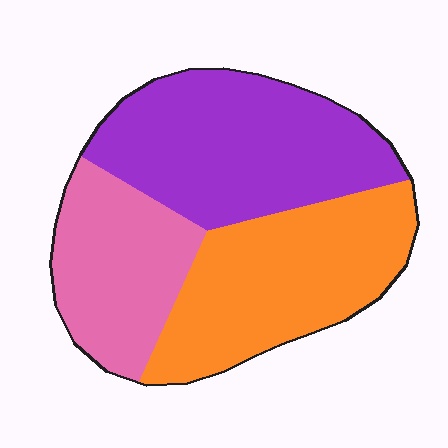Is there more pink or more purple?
Purple.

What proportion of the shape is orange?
Orange covers roughly 35% of the shape.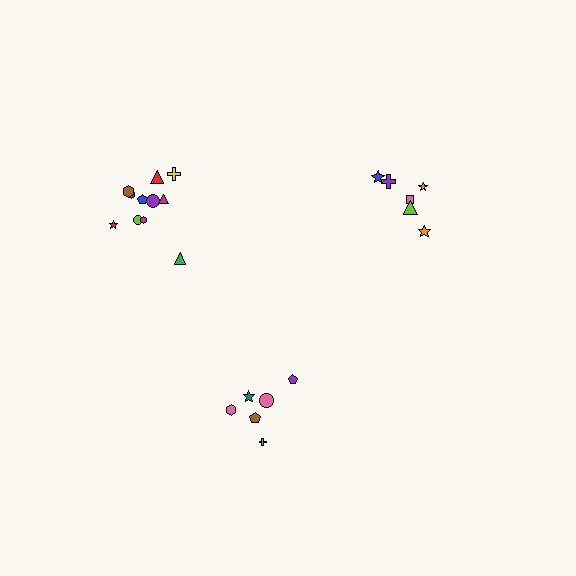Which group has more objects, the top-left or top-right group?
The top-left group.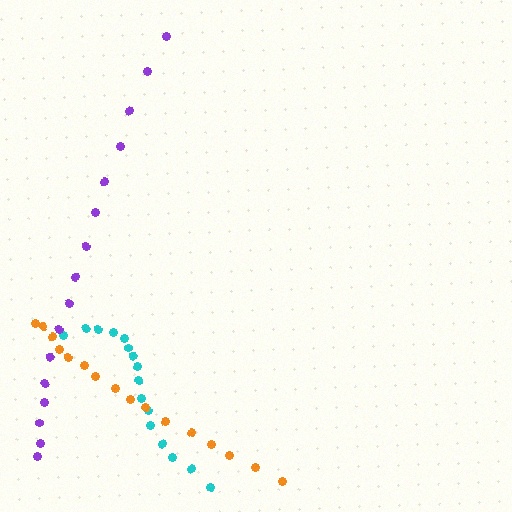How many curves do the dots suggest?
There are 3 distinct paths.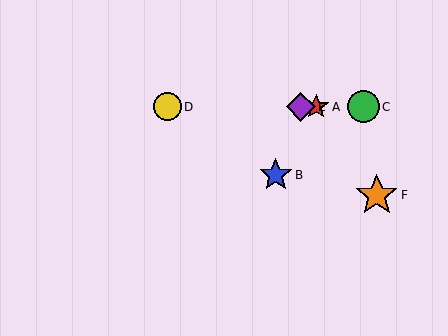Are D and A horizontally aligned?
Yes, both are at y≈107.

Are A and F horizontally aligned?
No, A is at y≈107 and F is at y≈195.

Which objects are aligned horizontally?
Objects A, C, D, E are aligned horizontally.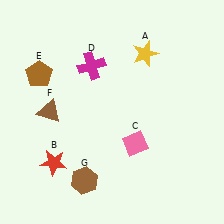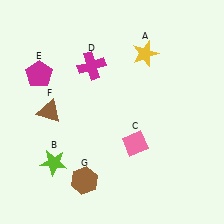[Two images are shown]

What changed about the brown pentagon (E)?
In Image 1, E is brown. In Image 2, it changed to magenta.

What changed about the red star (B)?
In Image 1, B is red. In Image 2, it changed to lime.